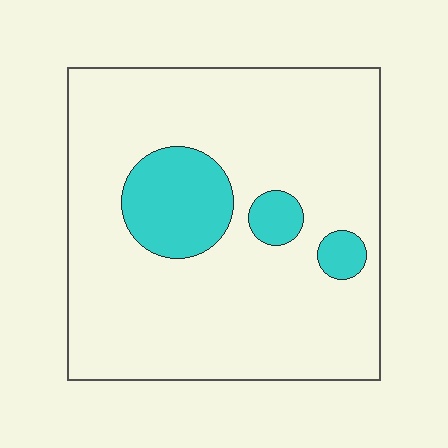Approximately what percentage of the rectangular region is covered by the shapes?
Approximately 15%.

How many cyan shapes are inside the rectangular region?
3.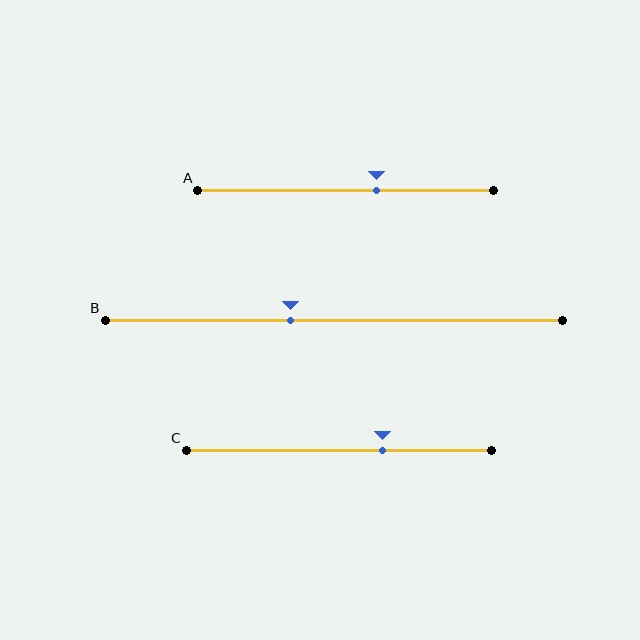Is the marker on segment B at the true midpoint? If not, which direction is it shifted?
No, the marker on segment B is shifted to the left by about 10% of the segment length.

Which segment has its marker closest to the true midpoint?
Segment B has its marker closest to the true midpoint.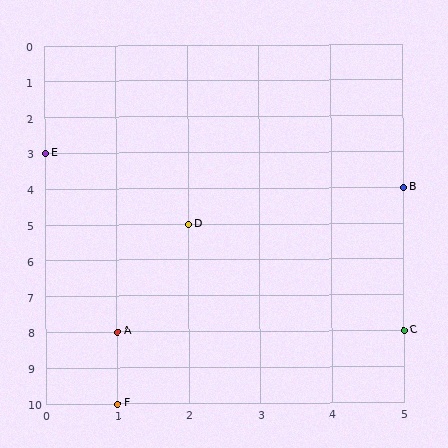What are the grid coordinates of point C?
Point C is at grid coordinates (5, 8).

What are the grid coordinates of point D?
Point D is at grid coordinates (2, 5).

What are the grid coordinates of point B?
Point B is at grid coordinates (5, 4).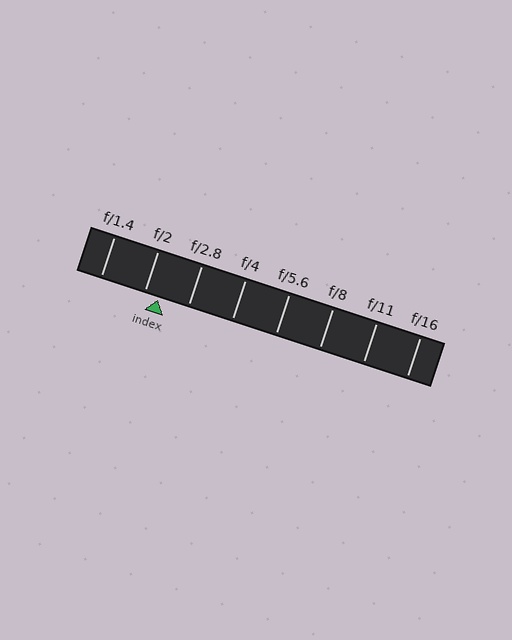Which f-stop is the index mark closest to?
The index mark is closest to f/2.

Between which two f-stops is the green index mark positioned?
The index mark is between f/2 and f/2.8.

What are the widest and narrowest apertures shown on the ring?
The widest aperture shown is f/1.4 and the narrowest is f/16.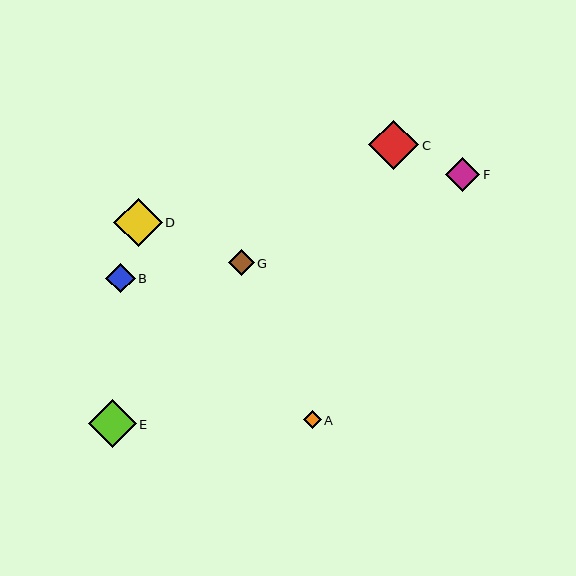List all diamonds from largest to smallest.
From largest to smallest: C, D, E, F, B, G, A.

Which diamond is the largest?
Diamond C is the largest with a size of approximately 50 pixels.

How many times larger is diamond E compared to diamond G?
Diamond E is approximately 1.8 times the size of diamond G.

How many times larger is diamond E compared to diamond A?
Diamond E is approximately 2.6 times the size of diamond A.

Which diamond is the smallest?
Diamond A is the smallest with a size of approximately 18 pixels.